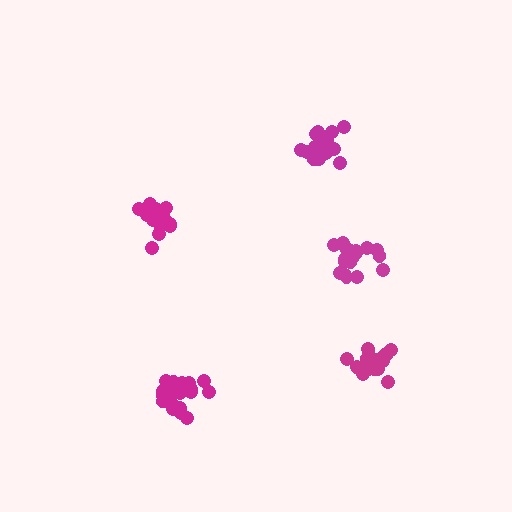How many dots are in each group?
Group 1: 19 dots, Group 2: 20 dots, Group 3: 21 dots, Group 4: 21 dots, Group 5: 21 dots (102 total).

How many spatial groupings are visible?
There are 5 spatial groupings.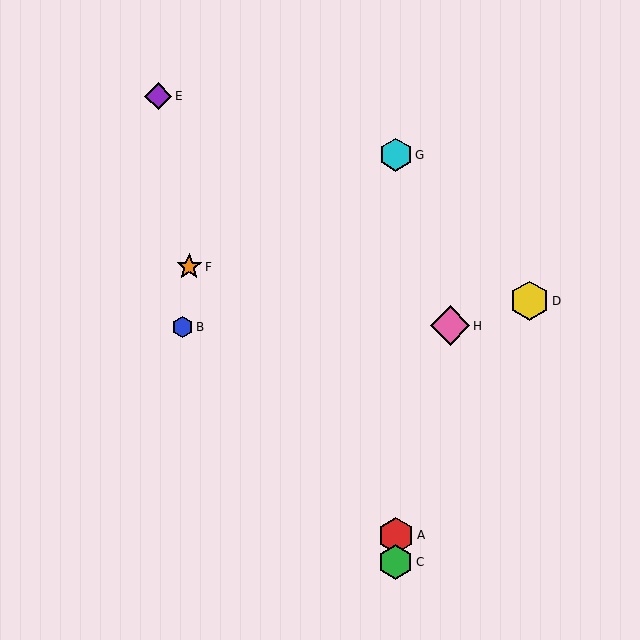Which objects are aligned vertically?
Objects A, C, G are aligned vertically.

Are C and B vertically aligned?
No, C is at x≈396 and B is at x≈183.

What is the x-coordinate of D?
Object D is at x≈529.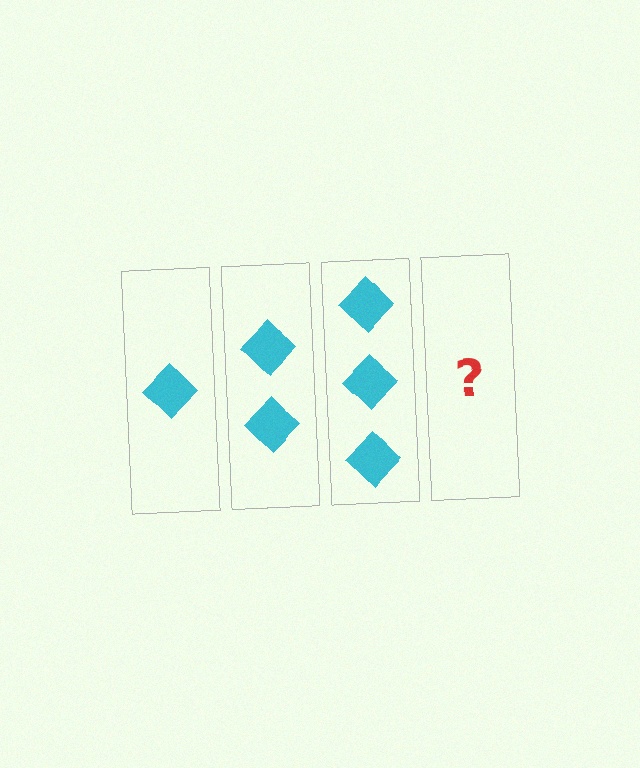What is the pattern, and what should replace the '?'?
The pattern is that each step adds one more diamond. The '?' should be 4 diamonds.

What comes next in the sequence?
The next element should be 4 diamonds.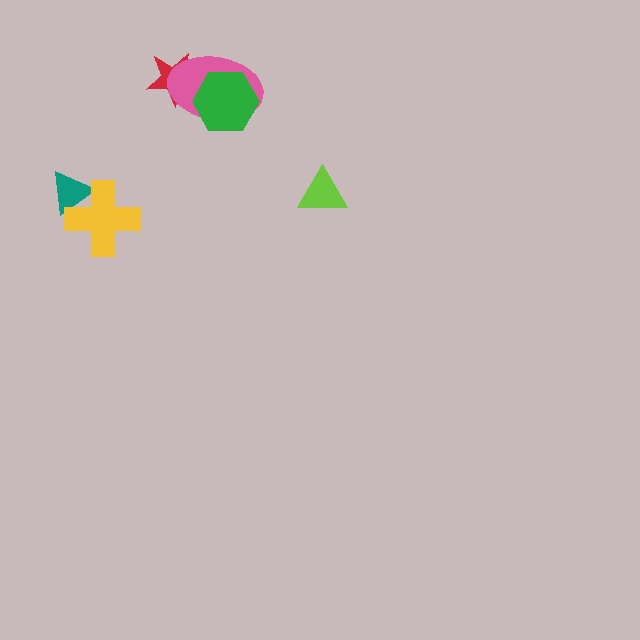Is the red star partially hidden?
Yes, it is partially covered by another shape.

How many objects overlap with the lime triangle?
0 objects overlap with the lime triangle.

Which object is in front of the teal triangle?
The yellow cross is in front of the teal triangle.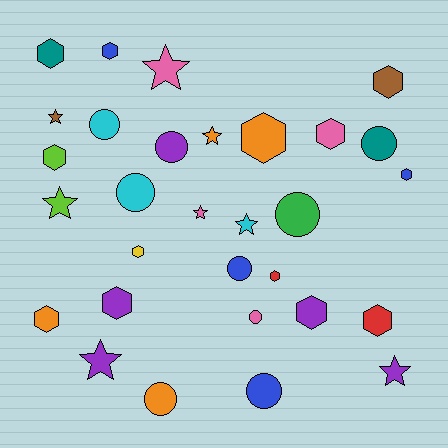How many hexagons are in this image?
There are 13 hexagons.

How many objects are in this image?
There are 30 objects.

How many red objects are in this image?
There are 2 red objects.